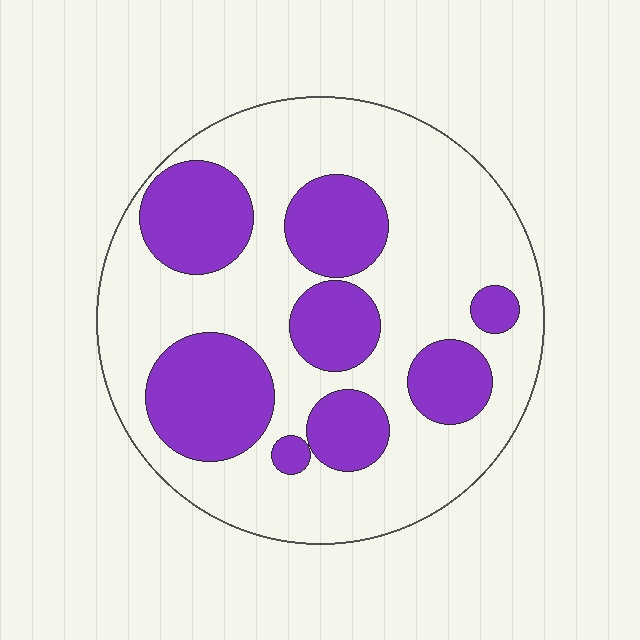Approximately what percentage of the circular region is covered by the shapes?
Approximately 35%.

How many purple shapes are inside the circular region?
8.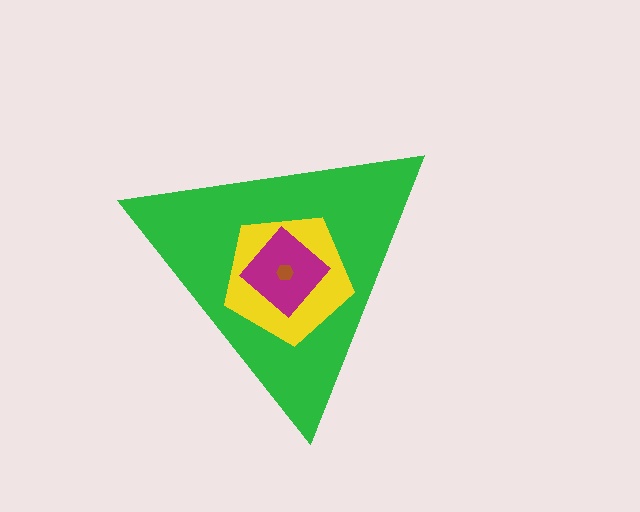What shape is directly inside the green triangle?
The yellow pentagon.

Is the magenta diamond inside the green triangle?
Yes.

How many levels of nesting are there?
4.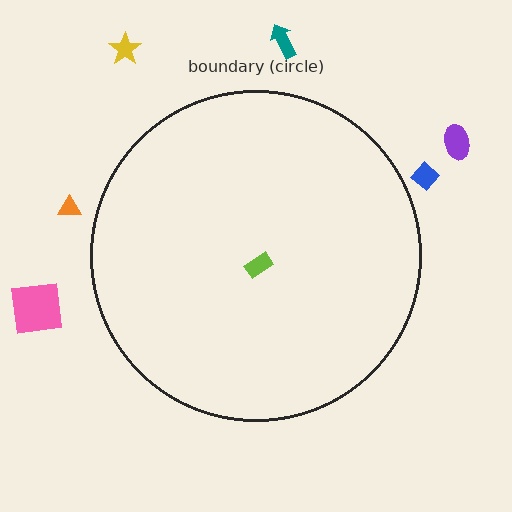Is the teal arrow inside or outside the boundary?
Outside.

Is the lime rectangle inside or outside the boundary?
Inside.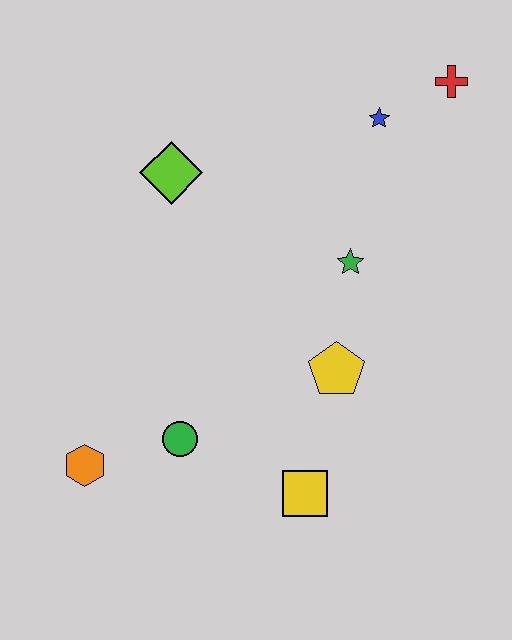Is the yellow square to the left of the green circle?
No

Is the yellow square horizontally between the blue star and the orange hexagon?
Yes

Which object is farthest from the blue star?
The orange hexagon is farthest from the blue star.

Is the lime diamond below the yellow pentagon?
No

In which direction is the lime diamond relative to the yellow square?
The lime diamond is above the yellow square.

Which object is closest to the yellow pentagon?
The green star is closest to the yellow pentagon.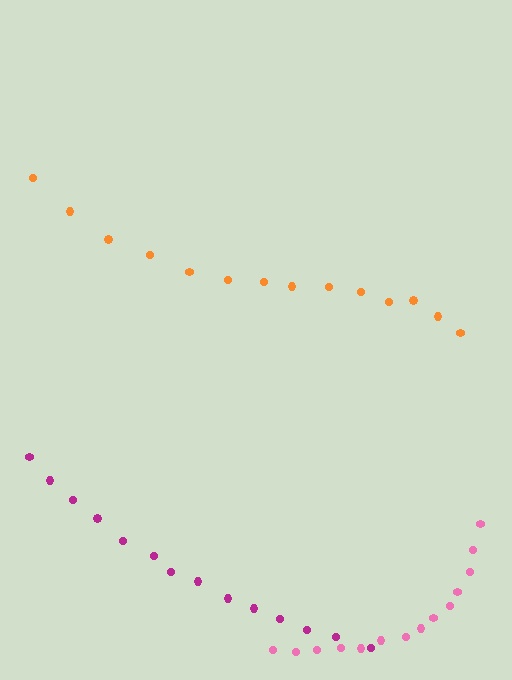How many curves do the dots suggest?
There are 3 distinct paths.